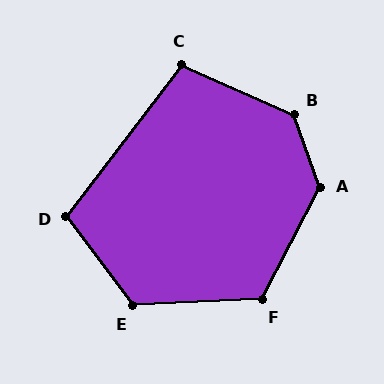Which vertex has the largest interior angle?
B, at approximately 134 degrees.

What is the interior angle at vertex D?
Approximately 106 degrees (obtuse).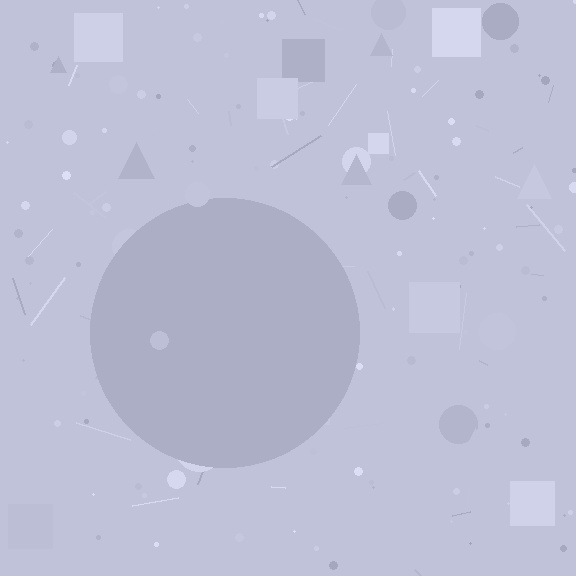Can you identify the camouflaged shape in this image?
The camouflaged shape is a circle.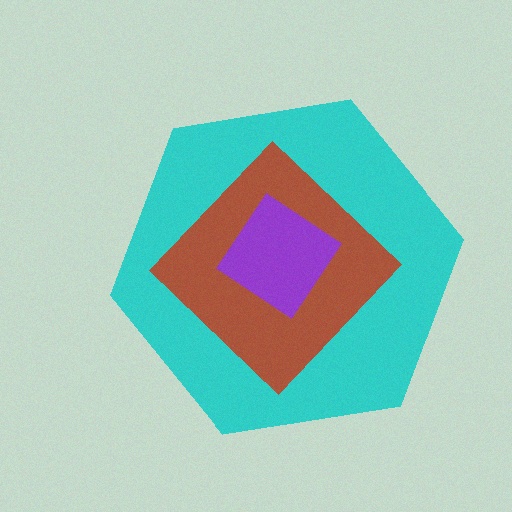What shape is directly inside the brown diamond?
The purple diamond.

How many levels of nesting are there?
3.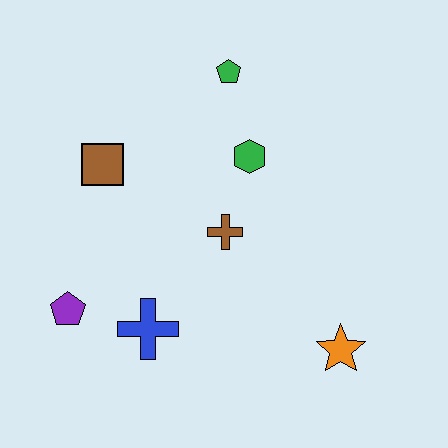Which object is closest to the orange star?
The brown cross is closest to the orange star.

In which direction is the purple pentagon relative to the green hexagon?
The purple pentagon is to the left of the green hexagon.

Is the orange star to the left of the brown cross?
No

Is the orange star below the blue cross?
Yes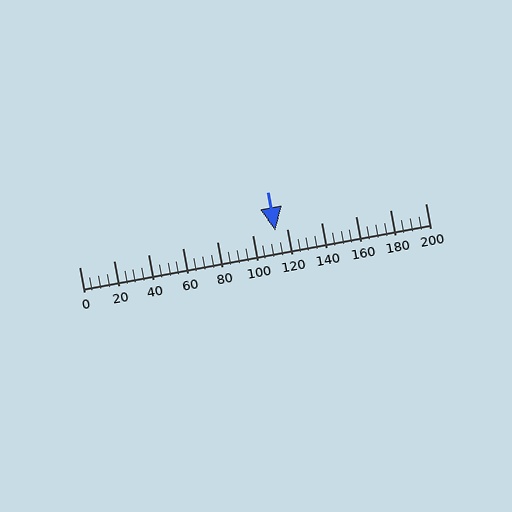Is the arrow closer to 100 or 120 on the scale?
The arrow is closer to 120.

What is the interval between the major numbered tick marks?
The major tick marks are spaced 20 units apart.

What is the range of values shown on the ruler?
The ruler shows values from 0 to 200.